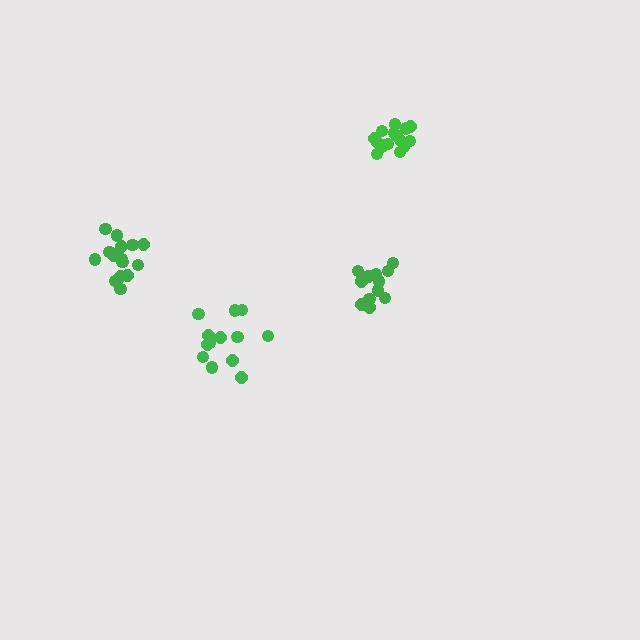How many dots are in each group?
Group 1: 13 dots, Group 2: 15 dots, Group 3: 13 dots, Group 4: 16 dots (57 total).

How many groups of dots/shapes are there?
There are 4 groups.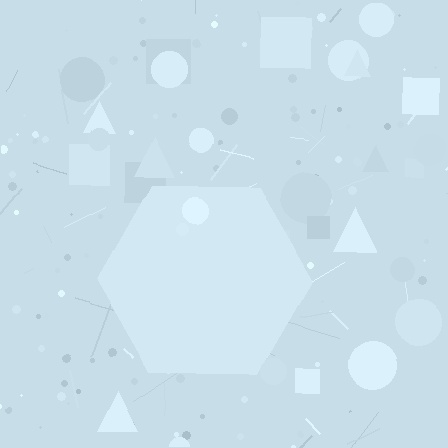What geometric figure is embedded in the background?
A hexagon is embedded in the background.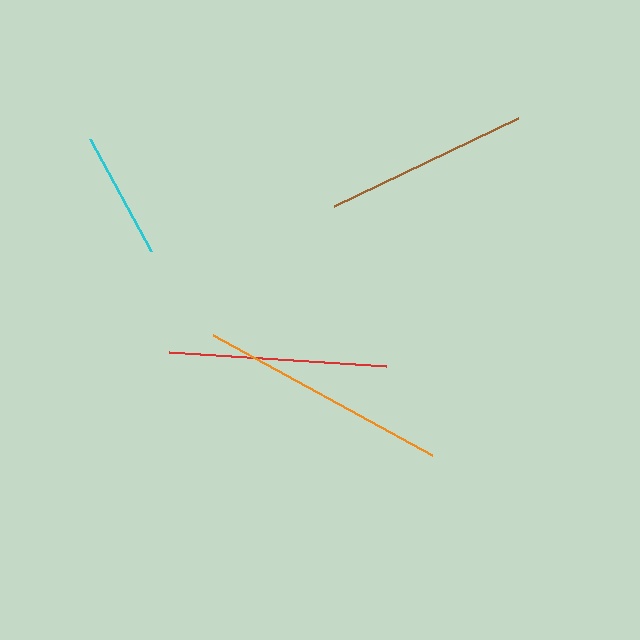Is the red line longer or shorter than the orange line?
The orange line is longer than the red line.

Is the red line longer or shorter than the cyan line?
The red line is longer than the cyan line.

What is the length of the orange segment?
The orange segment is approximately 250 pixels long.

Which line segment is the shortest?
The cyan line is the shortest at approximately 127 pixels.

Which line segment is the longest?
The orange line is the longest at approximately 250 pixels.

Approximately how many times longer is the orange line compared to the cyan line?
The orange line is approximately 2.0 times the length of the cyan line.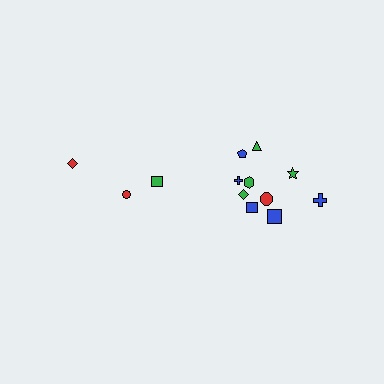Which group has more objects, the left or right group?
The right group.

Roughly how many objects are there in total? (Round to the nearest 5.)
Roughly 15 objects in total.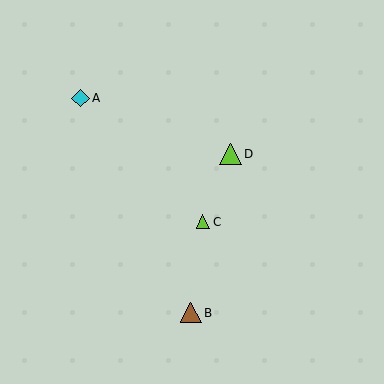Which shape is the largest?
The lime triangle (labeled D) is the largest.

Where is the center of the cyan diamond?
The center of the cyan diamond is at (80, 98).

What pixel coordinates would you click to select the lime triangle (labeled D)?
Click at (230, 154) to select the lime triangle D.